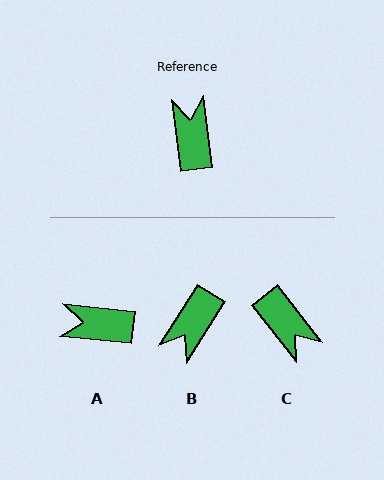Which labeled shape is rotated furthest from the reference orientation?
C, about 149 degrees away.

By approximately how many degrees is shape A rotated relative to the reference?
Approximately 77 degrees counter-clockwise.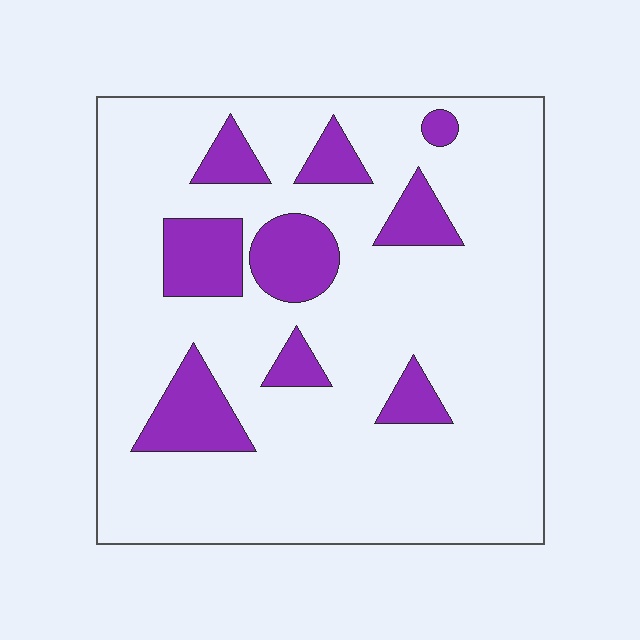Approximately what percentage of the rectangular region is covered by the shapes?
Approximately 20%.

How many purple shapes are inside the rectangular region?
9.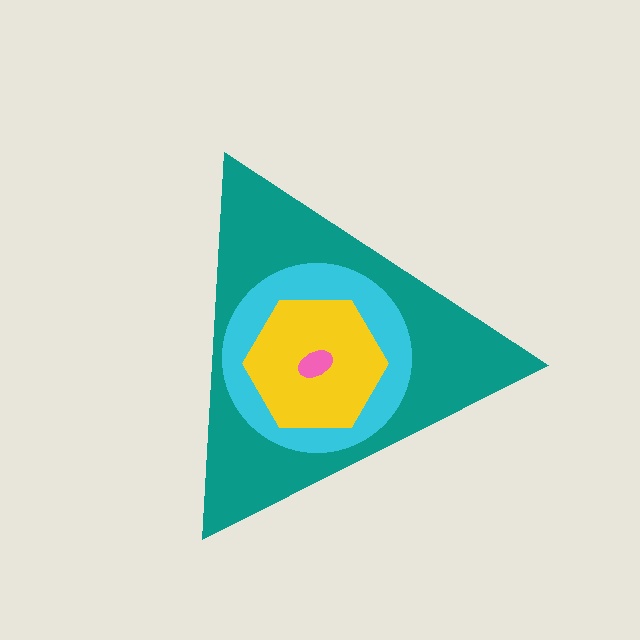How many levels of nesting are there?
4.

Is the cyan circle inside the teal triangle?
Yes.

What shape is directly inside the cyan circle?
The yellow hexagon.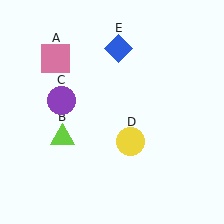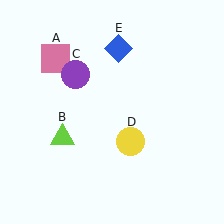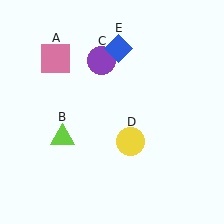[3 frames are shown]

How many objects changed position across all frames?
1 object changed position: purple circle (object C).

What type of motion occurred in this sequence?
The purple circle (object C) rotated clockwise around the center of the scene.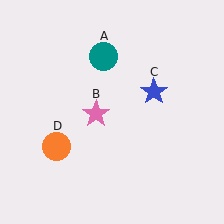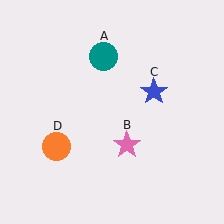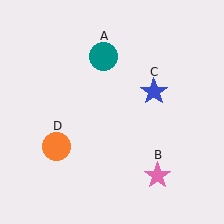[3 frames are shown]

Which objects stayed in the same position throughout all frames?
Teal circle (object A) and blue star (object C) and orange circle (object D) remained stationary.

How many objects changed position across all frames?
1 object changed position: pink star (object B).